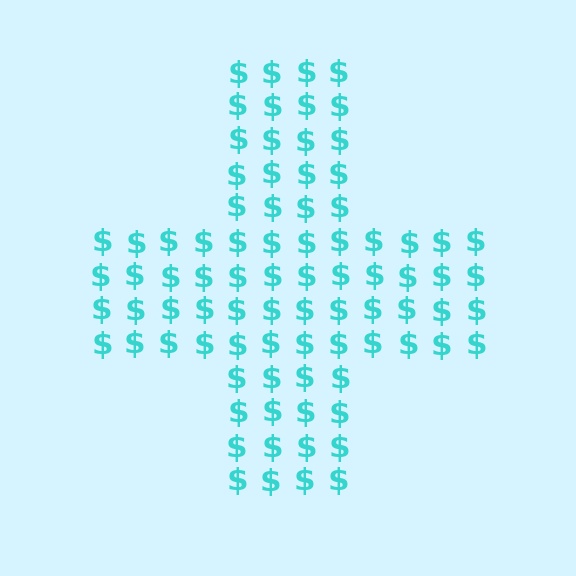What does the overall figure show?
The overall figure shows a cross.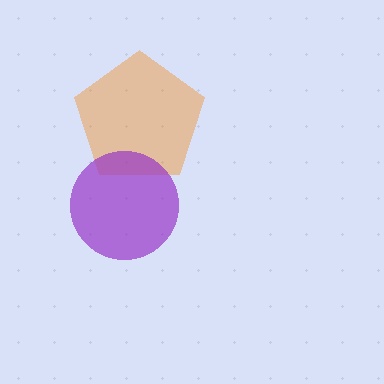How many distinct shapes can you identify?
There are 2 distinct shapes: an orange pentagon, a purple circle.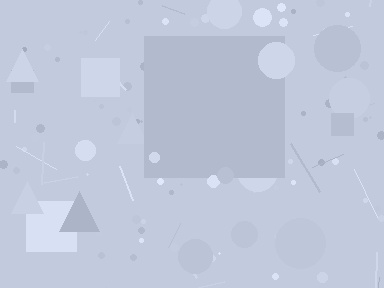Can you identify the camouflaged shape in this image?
The camouflaged shape is a square.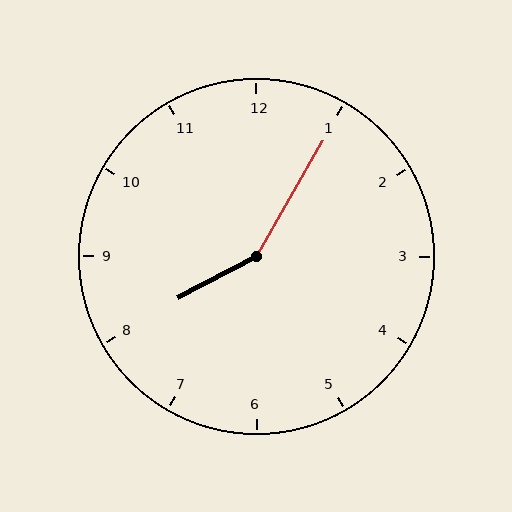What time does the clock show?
8:05.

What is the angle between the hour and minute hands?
Approximately 148 degrees.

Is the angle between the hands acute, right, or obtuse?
It is obtuse.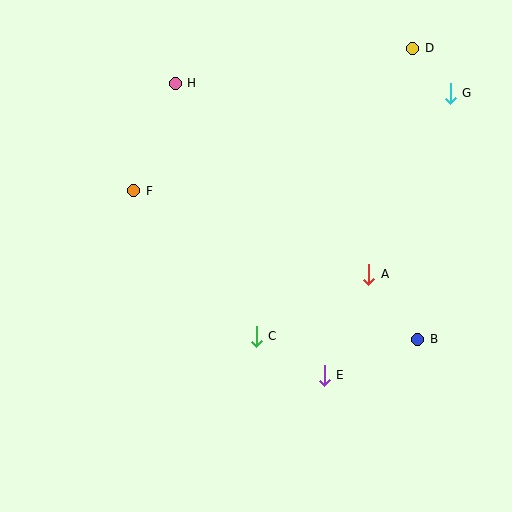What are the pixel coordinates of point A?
Point A is at (369, 274).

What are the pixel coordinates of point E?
Point E is at (324, 375).